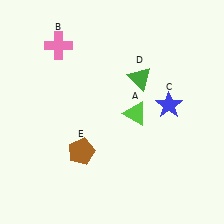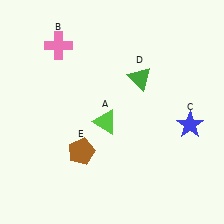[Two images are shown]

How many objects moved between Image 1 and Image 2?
2 objects moved between the two images.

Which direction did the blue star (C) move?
The blue star (C) moved right.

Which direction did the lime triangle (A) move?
The lime triangle (A) moved left.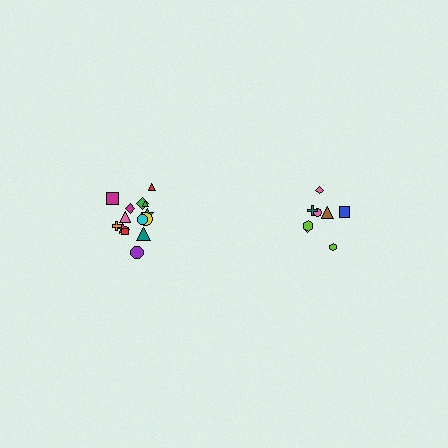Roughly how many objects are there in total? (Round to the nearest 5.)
Roughly 25 objects in total.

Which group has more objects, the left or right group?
The left group.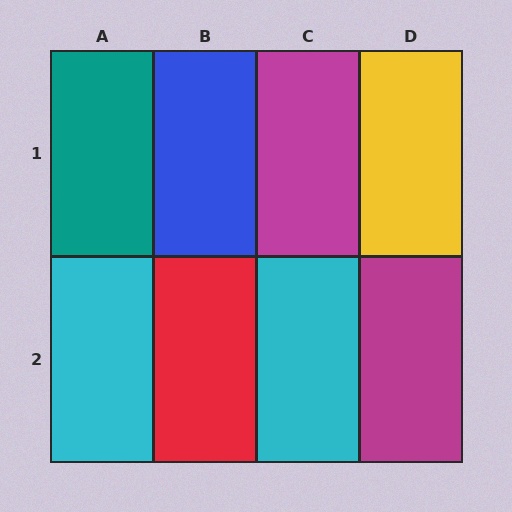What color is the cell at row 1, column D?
Yellow.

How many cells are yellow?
1 cell is yellow.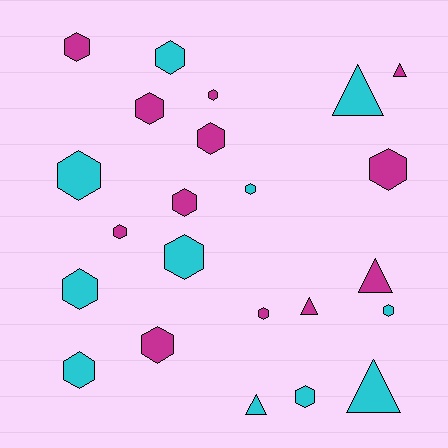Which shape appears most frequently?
Hexagon, with 17 objects.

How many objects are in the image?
There are 23 objects.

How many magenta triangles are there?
There are 3 magenta triangles.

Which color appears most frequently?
Magenta, with 12 objects.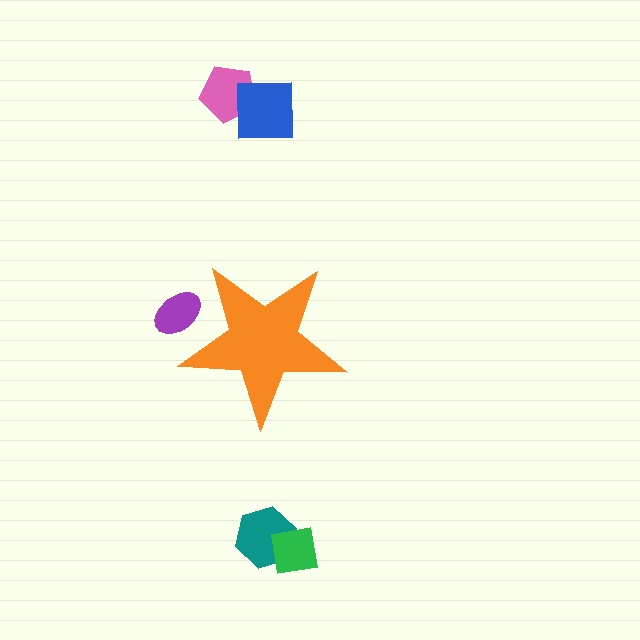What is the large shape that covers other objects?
An orange star.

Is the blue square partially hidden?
No, the blue square is fully visible.